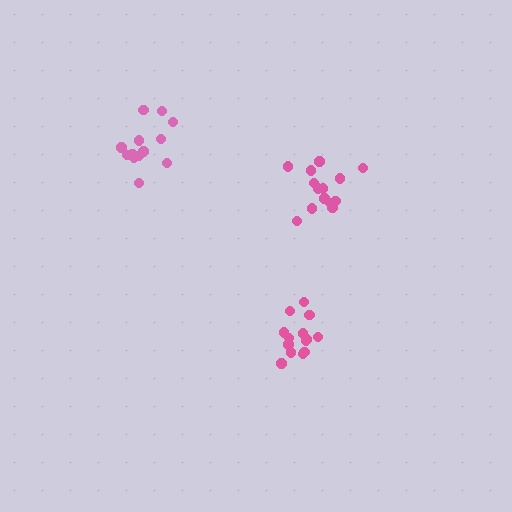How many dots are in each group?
Group 1: 13 dots, Group 2: 14 dots, Group 3: 14 dots (41 total).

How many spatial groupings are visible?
There are 3 spatial groupings.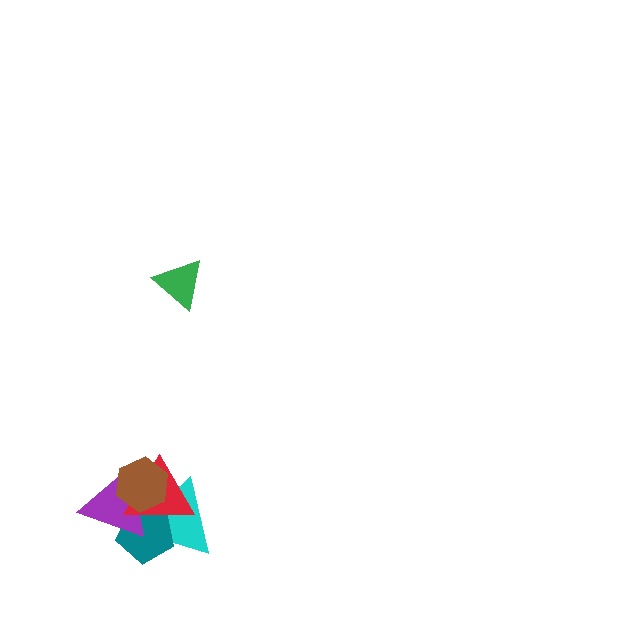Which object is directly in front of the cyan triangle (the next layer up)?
The teal pentagon is directly in front of the cyan triangle.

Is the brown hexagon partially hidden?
No, no other shape covers it.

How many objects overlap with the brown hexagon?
4 objects overlap with the brown hexagon.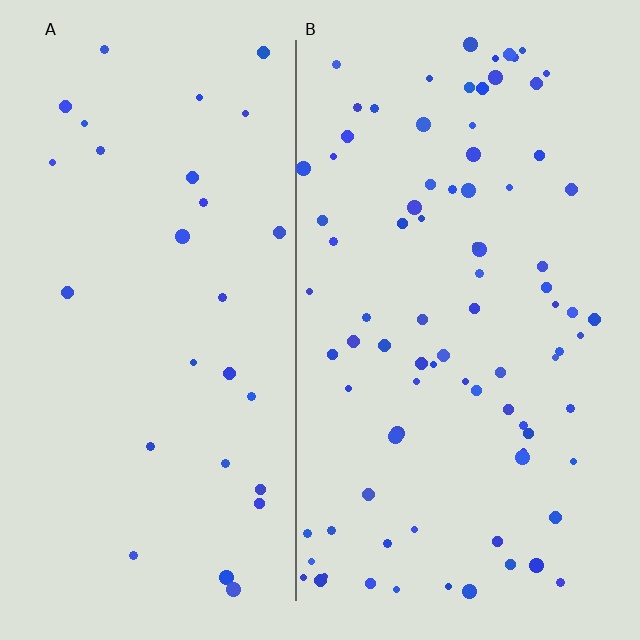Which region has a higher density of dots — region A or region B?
B (the right).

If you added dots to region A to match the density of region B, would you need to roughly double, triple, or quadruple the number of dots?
Approximately triple.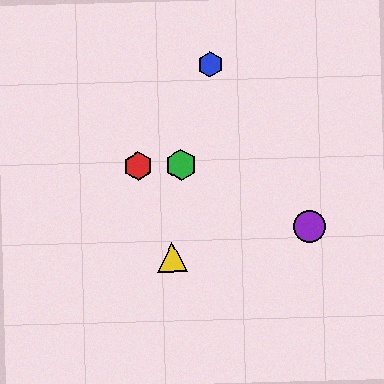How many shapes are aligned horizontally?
2 shapes (the red hexagon, the green hexagon) are aligned horizontally.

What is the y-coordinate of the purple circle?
The purple circle is at y≈227.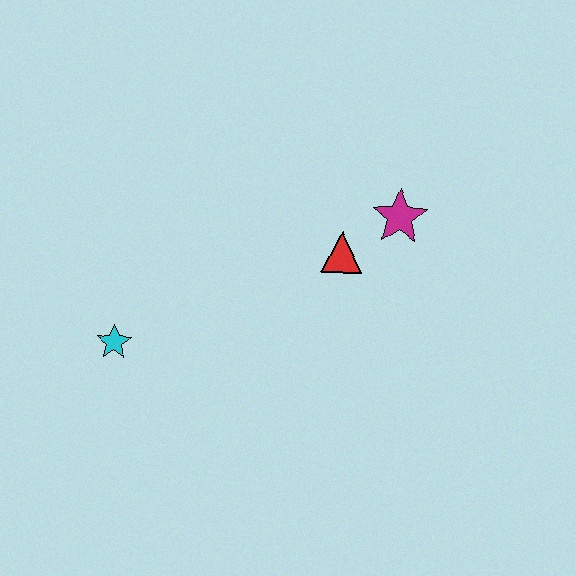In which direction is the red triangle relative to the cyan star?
The red triangle is to the right of the cyan star.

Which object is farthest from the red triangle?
The cyan star is farthest from the red triangle.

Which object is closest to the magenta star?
The red triangle is closest to the magenta star.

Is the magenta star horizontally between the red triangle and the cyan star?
No